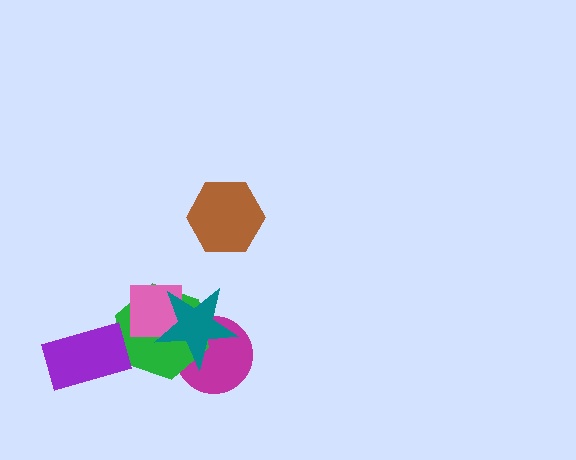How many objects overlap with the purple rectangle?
1 object overlaps with the purple rectangle.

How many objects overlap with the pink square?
2 objects overlap with the pink square.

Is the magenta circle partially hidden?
Yes, it is partially covered by another shape.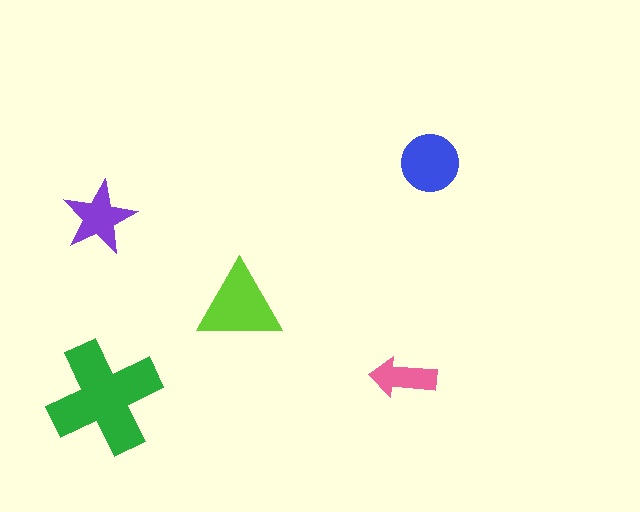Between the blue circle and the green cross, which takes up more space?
The green cross.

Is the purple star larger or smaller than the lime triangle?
Smaller.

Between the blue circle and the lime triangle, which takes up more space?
The lime triangle.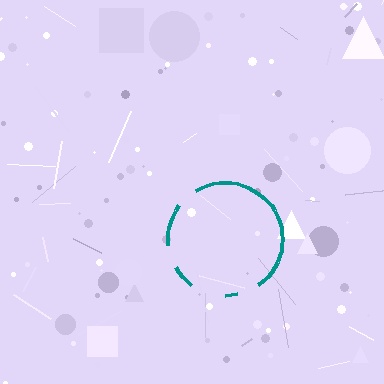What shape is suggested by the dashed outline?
The dashed outline suggests a circle.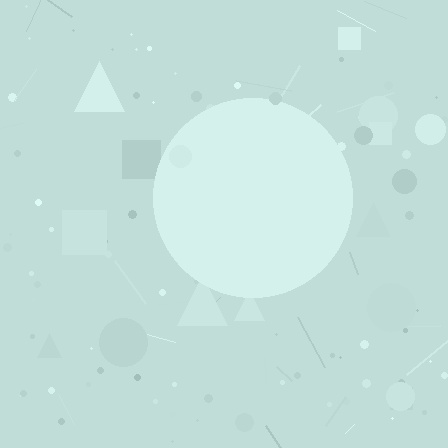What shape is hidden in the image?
A circle is hidden in the image.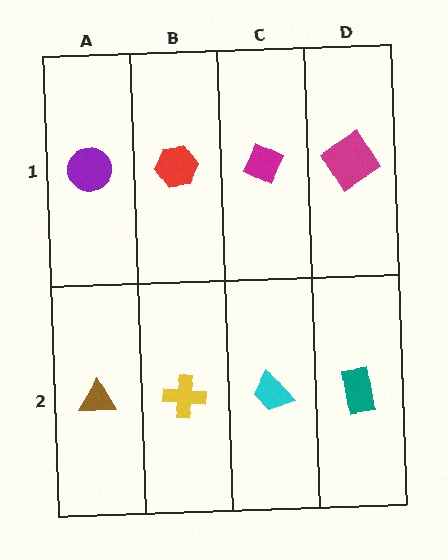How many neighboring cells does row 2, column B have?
3.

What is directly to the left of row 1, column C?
A red hexagon.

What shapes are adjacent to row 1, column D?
A teal rectangle (row 2, column D), a magenta diamond (row 1, column C).